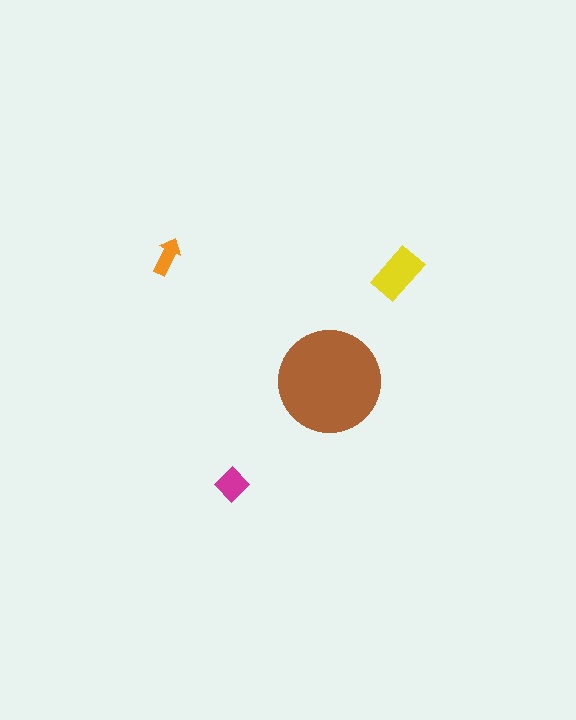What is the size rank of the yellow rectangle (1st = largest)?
2nd.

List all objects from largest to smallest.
The brown circle, the yellow rectangle, the magenta diamond, the orange arrow.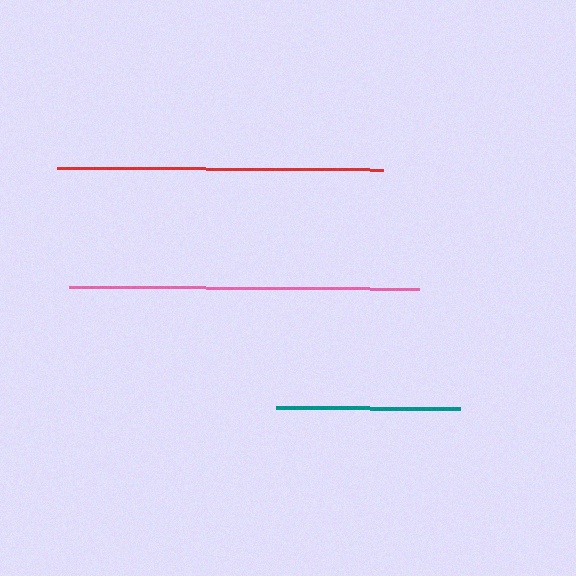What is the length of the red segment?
The red segment is approximately 326 pixels long.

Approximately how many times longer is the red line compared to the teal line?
The red line is approximately 1.8 times the length of the teal line.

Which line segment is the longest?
The pink line is the longest at approximately 350 pixels.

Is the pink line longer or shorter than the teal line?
The pink line is longer than the teal line.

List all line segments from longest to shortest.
From longest to shortest: pink, red, teal.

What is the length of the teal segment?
The teal segment is approximately 184 pixels long.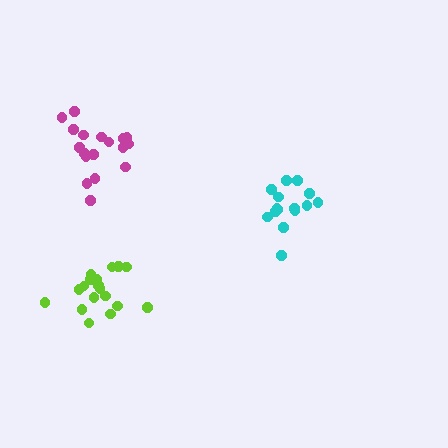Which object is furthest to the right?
The cyan cluster is rightmost.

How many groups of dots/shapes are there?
There are 3 groups.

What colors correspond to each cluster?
The clusters are colored: magenta, cyan, lime.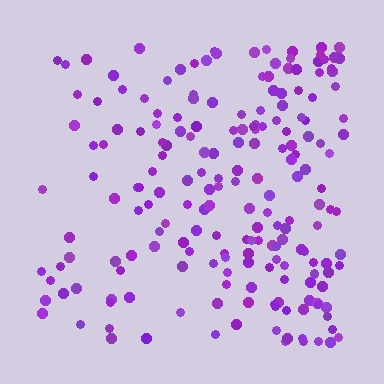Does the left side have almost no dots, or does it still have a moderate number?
Still a moderate number, just noticeably fewer than the right.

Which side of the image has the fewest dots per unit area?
The left.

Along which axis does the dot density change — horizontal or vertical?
Horizontal.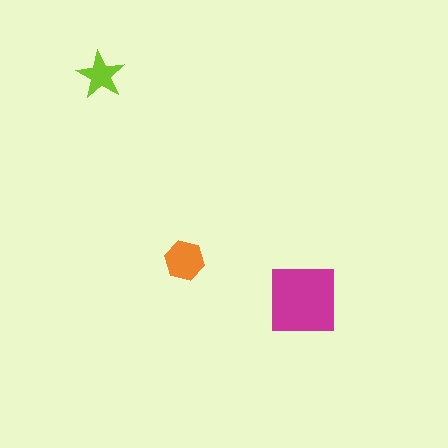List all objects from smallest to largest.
The lime star, the orange hexagon, the magenta square.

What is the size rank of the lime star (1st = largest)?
3rd.